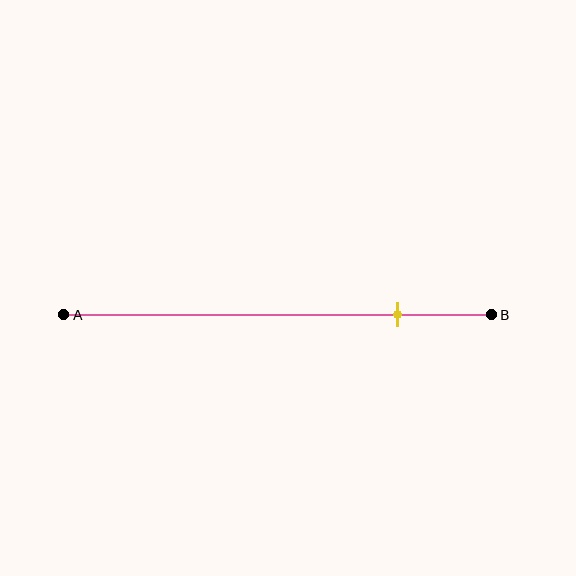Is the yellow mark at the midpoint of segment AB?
No, the mark is at about 80% from A, not at the 50% midpoint.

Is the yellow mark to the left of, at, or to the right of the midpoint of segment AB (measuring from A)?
The yellow mark is to the right of the midpoint of segment AB.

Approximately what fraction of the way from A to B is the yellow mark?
The yellow mark is approximately 80% of the way from A to B.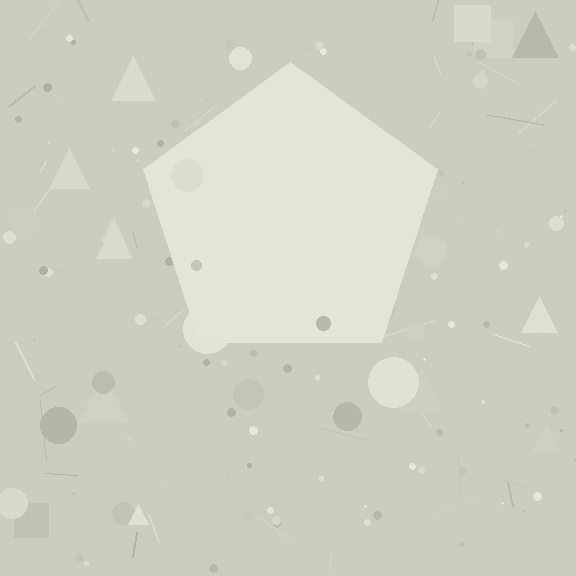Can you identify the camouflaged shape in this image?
The camouflaged shape is a pentagon.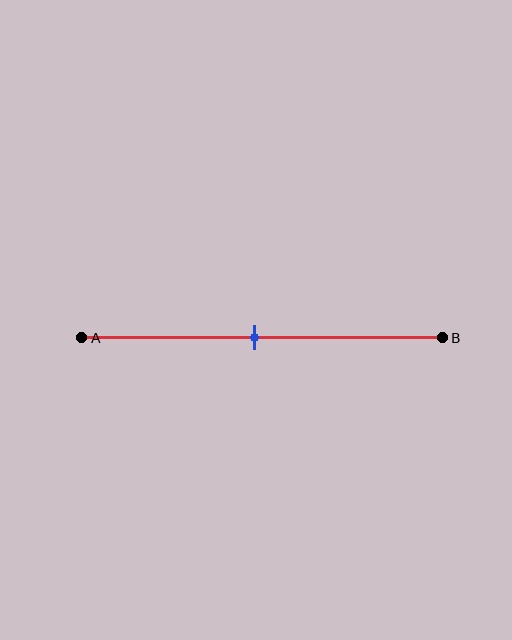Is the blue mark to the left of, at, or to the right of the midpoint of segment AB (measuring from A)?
The blue mark is approximately at the midpoint of segment AB.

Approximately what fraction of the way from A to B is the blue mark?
The blue mark is approximately 50% of the way from A to B.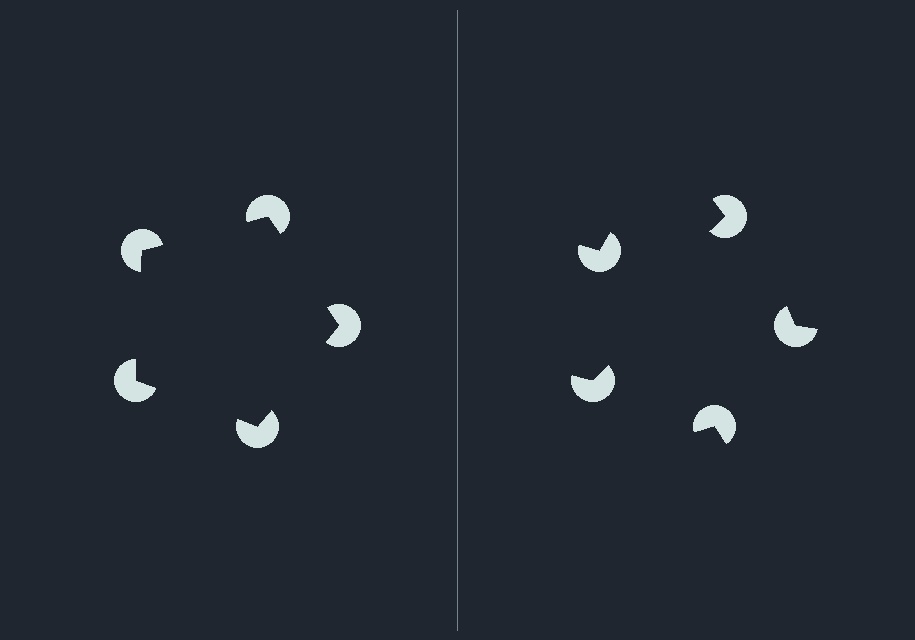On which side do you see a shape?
An illusory pentagon appears on the left side. On the right side the wedge cuts are rotated, so no coherent shape forms.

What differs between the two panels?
The pac-man discs are positioned identically on both sides; only the wedge orientations differ. On the left they align to a pentagon; on the right they are misaligned.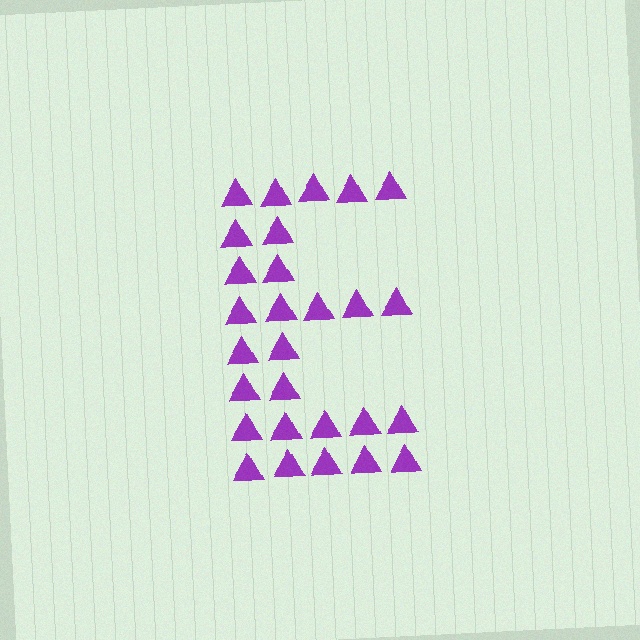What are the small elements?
The small elements are triangles.